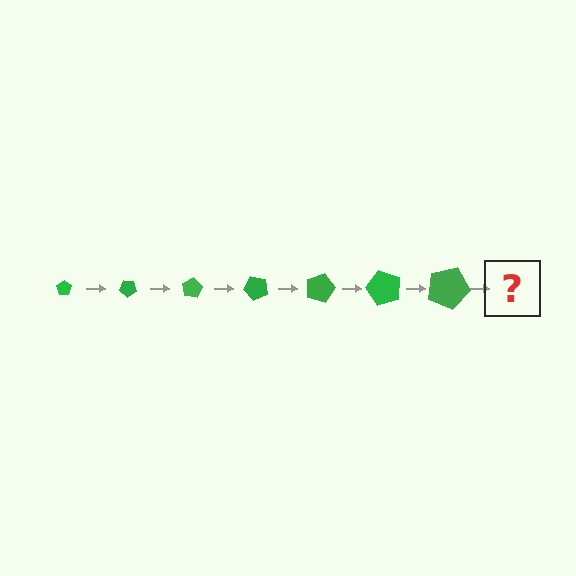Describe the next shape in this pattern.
It should be a pentagon, larger than the previous one and rotated 280 degrees from the start.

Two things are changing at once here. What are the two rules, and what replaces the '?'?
The two rules are that the pentagon grows larger each step and it rotates 40 degrees each step. The '?' should be a pentagon, larger than the previous one and rotated 280 degrees from the start.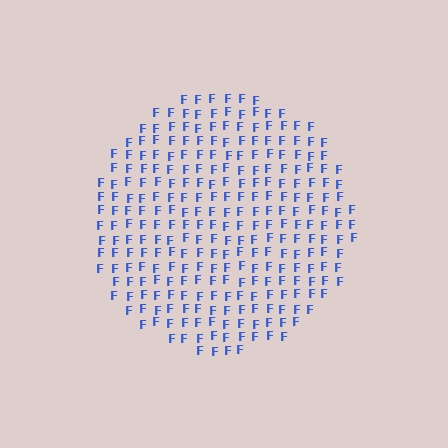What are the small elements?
The small elements are letter F's.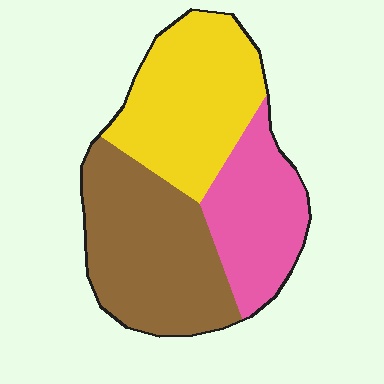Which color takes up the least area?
Pink, at roughly 25%.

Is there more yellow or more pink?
Yellow.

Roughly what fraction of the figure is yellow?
Yellow covers around 35% of the figure.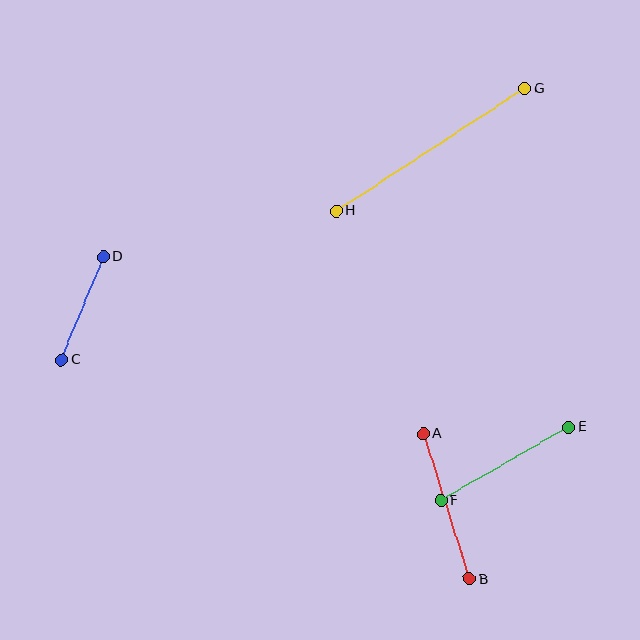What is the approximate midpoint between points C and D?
The midpoint is at approximately (83, 308) pixels.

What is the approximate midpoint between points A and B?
The midpoint is at approximately (446, 506) pixels.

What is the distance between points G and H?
The distance is approximately 225 pixels.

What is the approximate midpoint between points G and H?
The midpoint is at approximately (431, 150) pixels.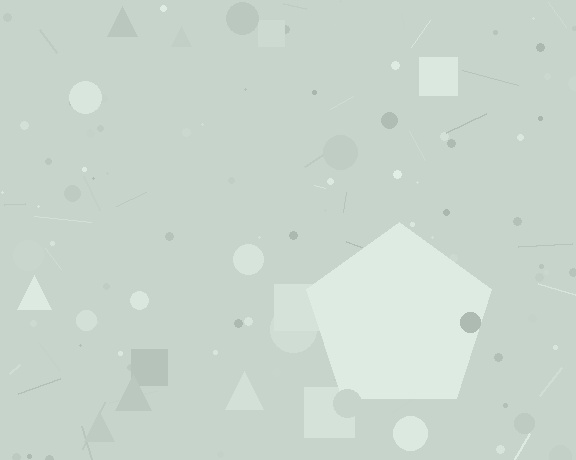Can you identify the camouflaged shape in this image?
The camouflaged shape is a pentagon.